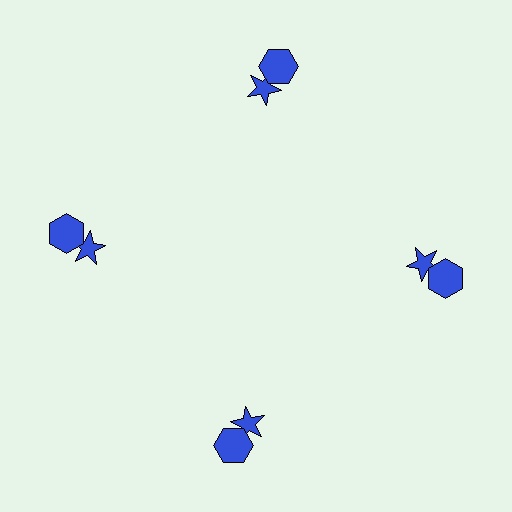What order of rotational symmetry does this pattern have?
This pattern has 4-fold rotational symmetry.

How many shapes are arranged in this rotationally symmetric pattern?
There are 8 shapes, arranged in 4 groups of 2.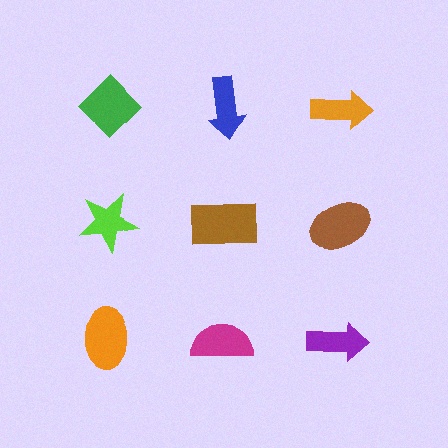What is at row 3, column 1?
An orange ellipse.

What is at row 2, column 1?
A lime star.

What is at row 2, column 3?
A brown ellipse.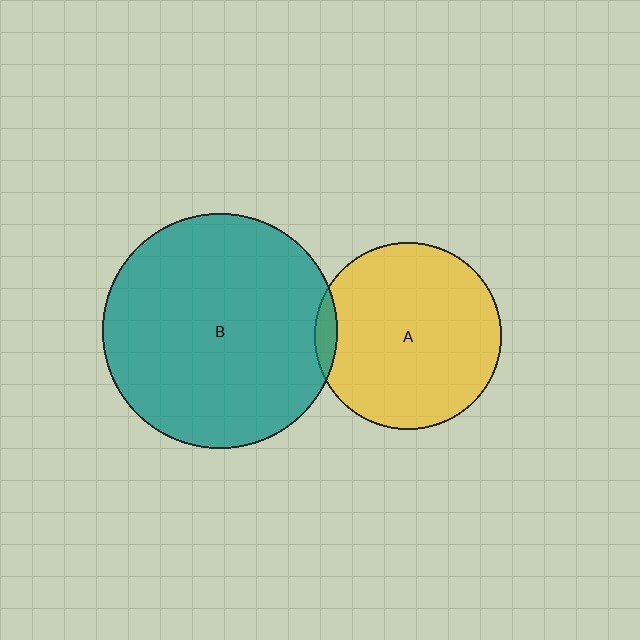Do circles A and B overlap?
Yes.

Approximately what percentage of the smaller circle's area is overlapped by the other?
Approximately 5%.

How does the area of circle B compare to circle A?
Approximately 1.6 times.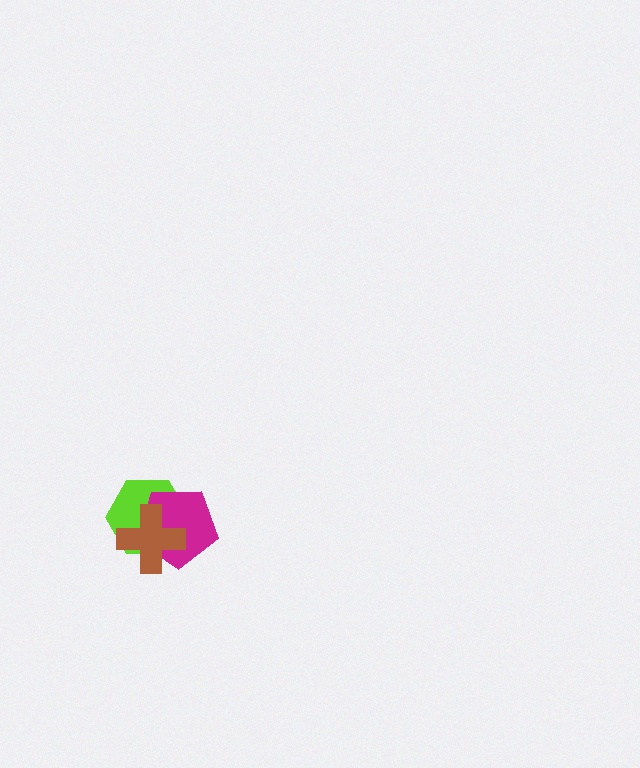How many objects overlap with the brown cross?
2 objects overlap with the brown cross.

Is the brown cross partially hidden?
No, no other shape covers it.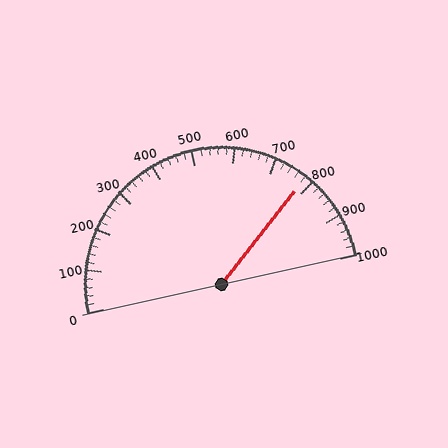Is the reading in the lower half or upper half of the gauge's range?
The reading is in the upper half of the range (0 to 1000).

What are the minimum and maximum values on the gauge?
The gauge ranges from 0 to 1000.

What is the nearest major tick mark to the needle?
The nearest major tick mark is 800.